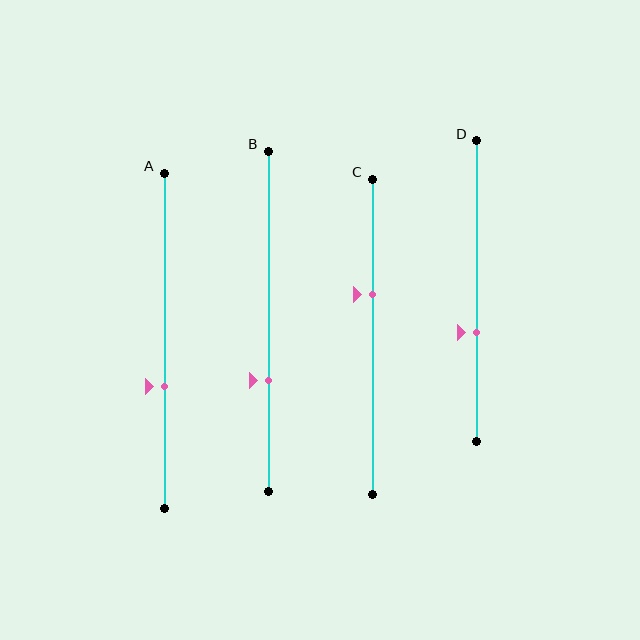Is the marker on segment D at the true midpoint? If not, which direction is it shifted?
No, the marker on segment D is shifted downward by about 14% of the segment length.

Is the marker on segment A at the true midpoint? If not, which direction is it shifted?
No, the marker on segment A is shifted downward by about 14% of the segment length.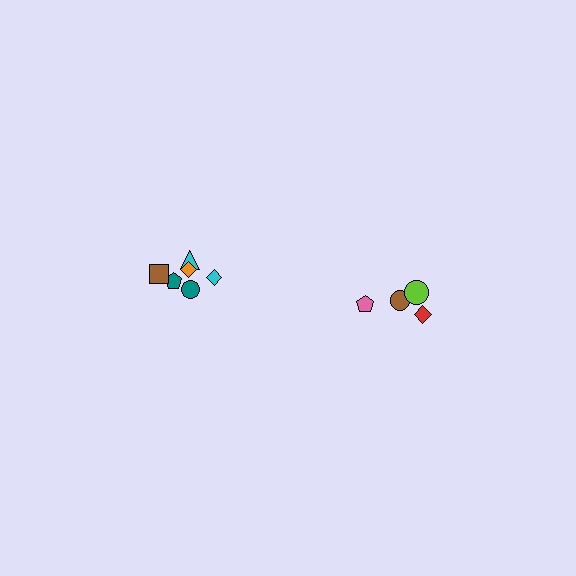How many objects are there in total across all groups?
There are 10 objects.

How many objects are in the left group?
There are 6 objects.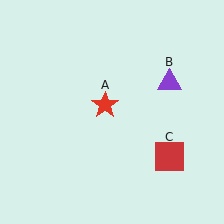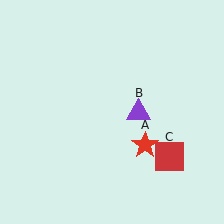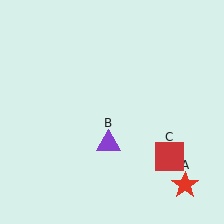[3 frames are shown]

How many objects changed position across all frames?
2 objects changed position: red star (object A), purple triangle (object B).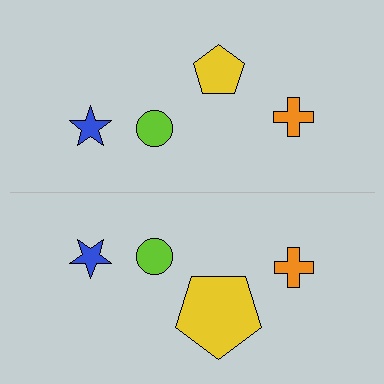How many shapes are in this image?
There are 8 shapes in this image.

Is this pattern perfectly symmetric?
No, the pattern is not perfectly symmetric. The yellow pentagon on the bottom side has a different size than its mirror counterpart.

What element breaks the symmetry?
The yellow pentagon on the bottom side has a different size than its mirror counterpart.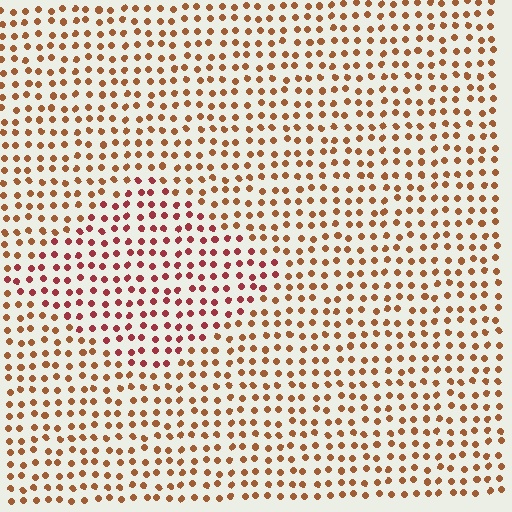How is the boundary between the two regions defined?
The boundary is defined purely by a slight shift in hue (about 31 degrees). Spacing, size, and orientation are identical on both sides.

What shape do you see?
I see a diamond.